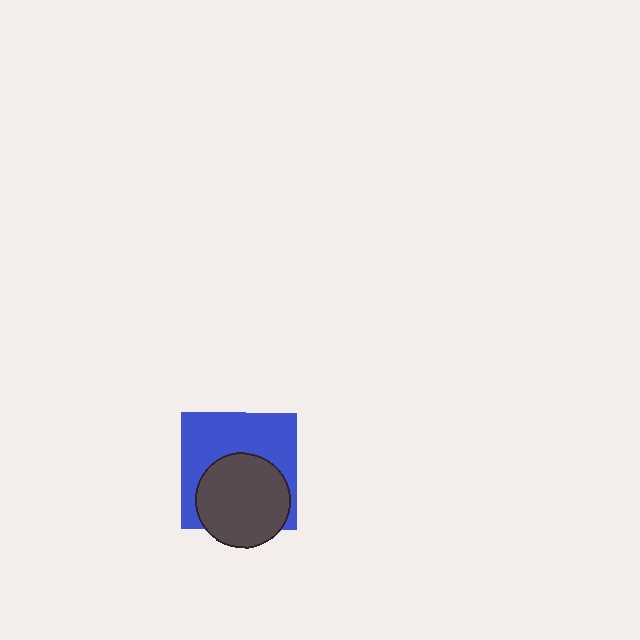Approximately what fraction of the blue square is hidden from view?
Roughly 46% of the blue square is hidden behind the dark gray circle.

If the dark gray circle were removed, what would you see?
You would see the complete blue square.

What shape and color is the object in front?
The object in front is a dark gray circle.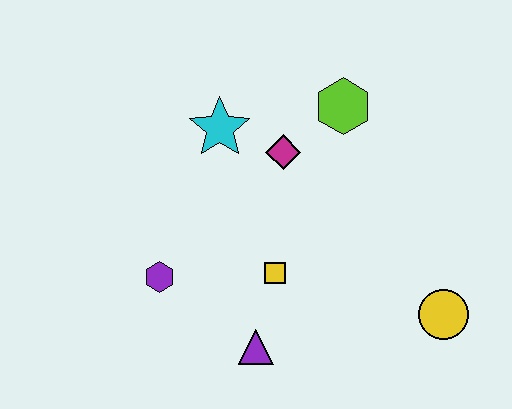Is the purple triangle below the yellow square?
Yes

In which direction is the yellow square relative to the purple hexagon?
The yellow square is to the right of the purple hexagon.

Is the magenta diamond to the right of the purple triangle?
Yes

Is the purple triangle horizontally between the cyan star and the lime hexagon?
Yes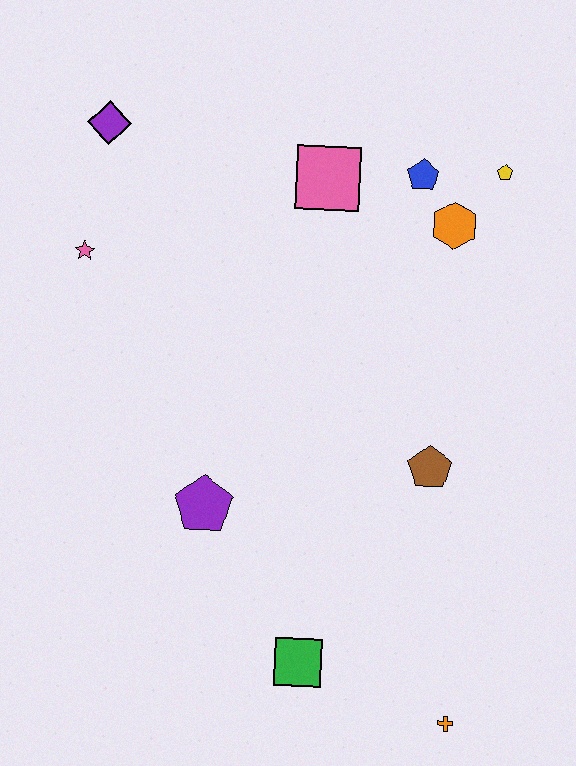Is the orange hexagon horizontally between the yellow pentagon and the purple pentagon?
Yes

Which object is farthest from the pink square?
The orange cross is farthest from the pink square.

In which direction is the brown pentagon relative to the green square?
The brown pentagon is above the green square.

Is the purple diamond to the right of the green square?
No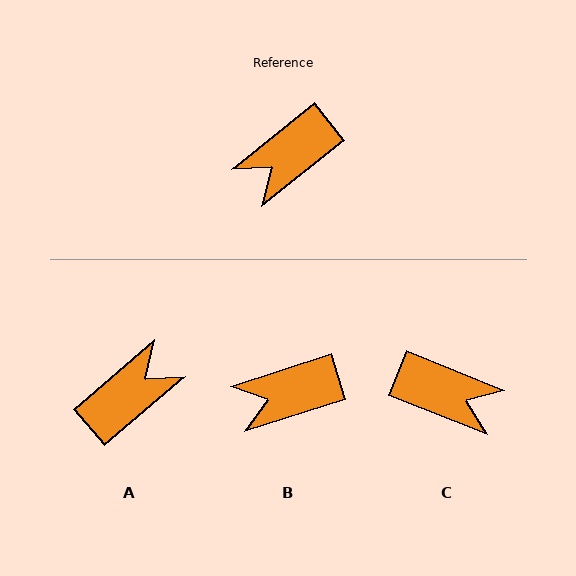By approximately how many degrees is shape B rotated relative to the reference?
Approximately 21 degrees clockwise.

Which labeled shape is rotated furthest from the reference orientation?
A, about 178 degrees away.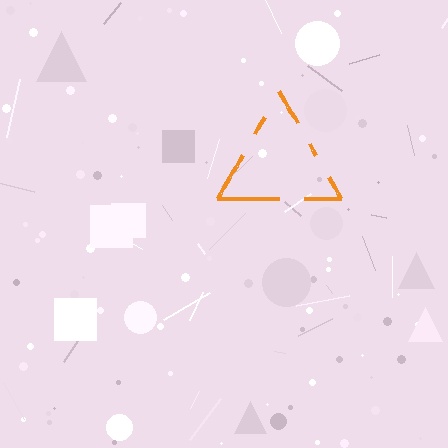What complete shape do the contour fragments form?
The contour fragments form a triangle.